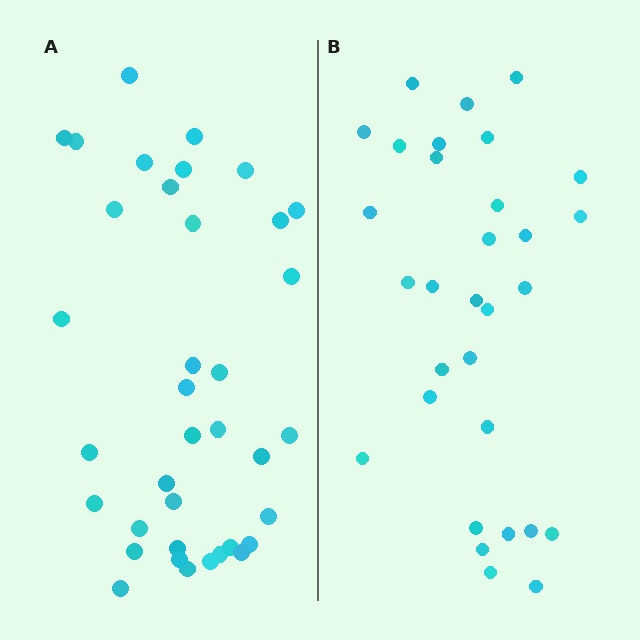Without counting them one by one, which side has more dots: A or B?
Region A (the left region) has more dots.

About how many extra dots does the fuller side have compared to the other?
Region A has about 6 more dots than region B.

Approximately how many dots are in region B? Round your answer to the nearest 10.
About 30 dots. (The exact count is 31, which rounds to 30.)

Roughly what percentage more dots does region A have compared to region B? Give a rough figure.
About 20% more.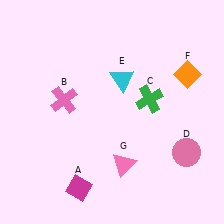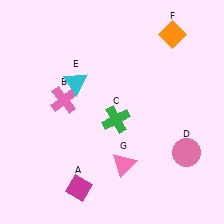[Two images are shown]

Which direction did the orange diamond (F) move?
The orange diamond (F) moved up.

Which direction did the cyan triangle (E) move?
The cyan triangle (E) moved left.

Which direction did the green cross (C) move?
The green cross (C) moved left.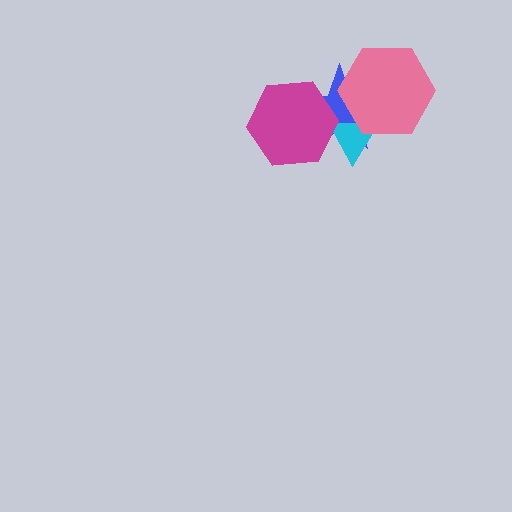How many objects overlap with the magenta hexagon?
2 objects overlap with the magenta hexagon.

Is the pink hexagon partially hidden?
No, no other shape covers it.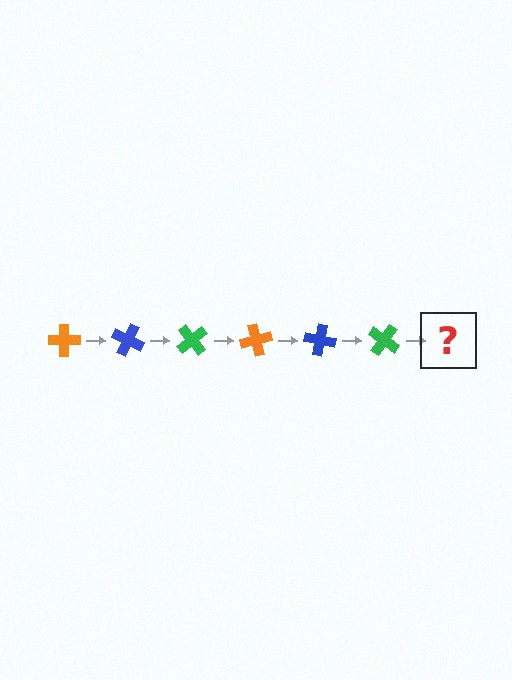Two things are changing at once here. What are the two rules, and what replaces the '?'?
The two rules are that it rotates 25 degrees each step and the color cycles through orange, blue, and green. The '?' should be an orange cross, rotated 150 degrees from the start.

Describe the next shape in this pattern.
It should be an orange cross, rotated 150 degrees from the start.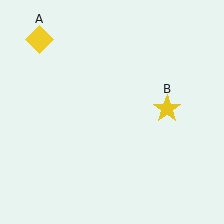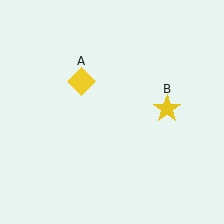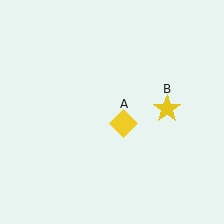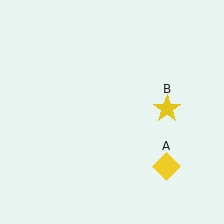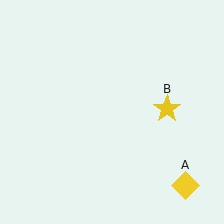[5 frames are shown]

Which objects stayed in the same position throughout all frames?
Yellow star (object B) remained stationary.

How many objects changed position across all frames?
1 object changed position: yellow diamond (object A).